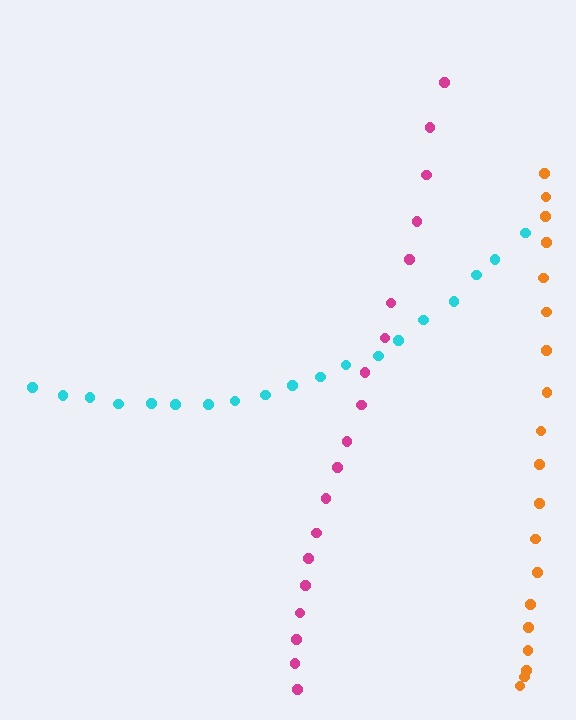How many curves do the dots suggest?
There are 3 distinct paths.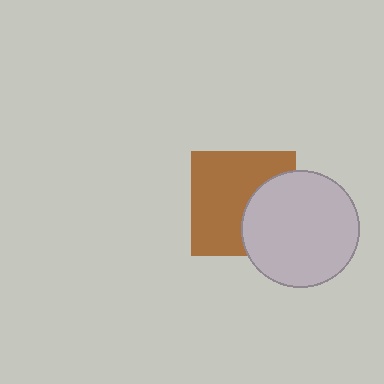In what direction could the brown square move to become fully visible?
The brown square could move left. That would shift it out from behind the light gray circle entirely.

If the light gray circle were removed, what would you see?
You would see the complete brown square.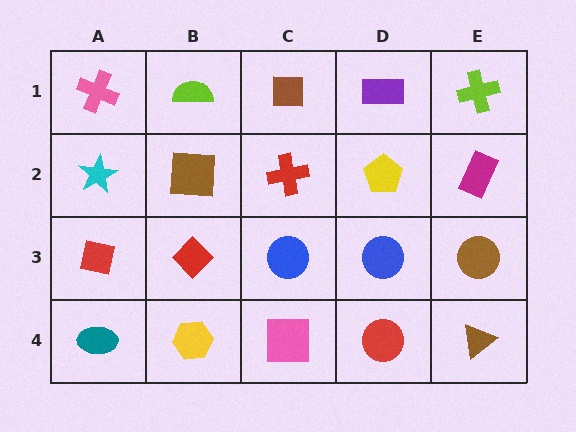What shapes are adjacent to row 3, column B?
A brown square (row 2, column B), a yellow hexagon (row 4, column B), a red square (row 3, column A), a blue circle (row 3, column C).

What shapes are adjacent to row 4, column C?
A blue circle (row 3, column C), a yellow hexagon (row 4, column B), a red circle (row 4, column D).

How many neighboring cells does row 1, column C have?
3.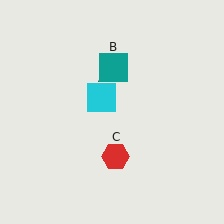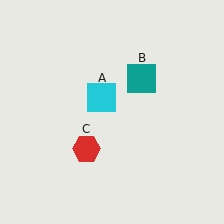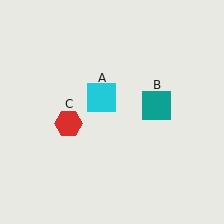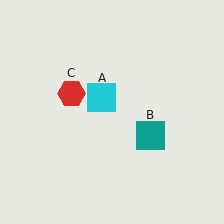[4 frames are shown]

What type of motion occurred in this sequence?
The teal square (object B), red hexagon (object C) rotated clockwise around the center of the scene.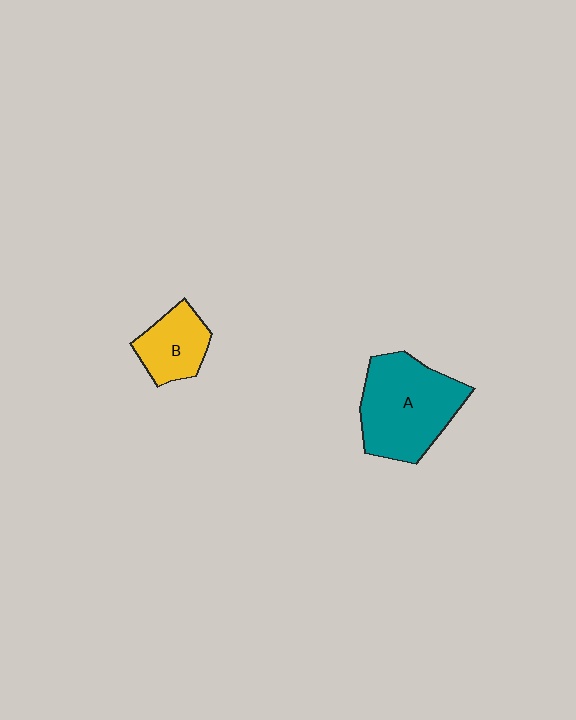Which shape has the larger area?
Shape A (teal).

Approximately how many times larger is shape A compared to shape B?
Approximately 2.0 times.